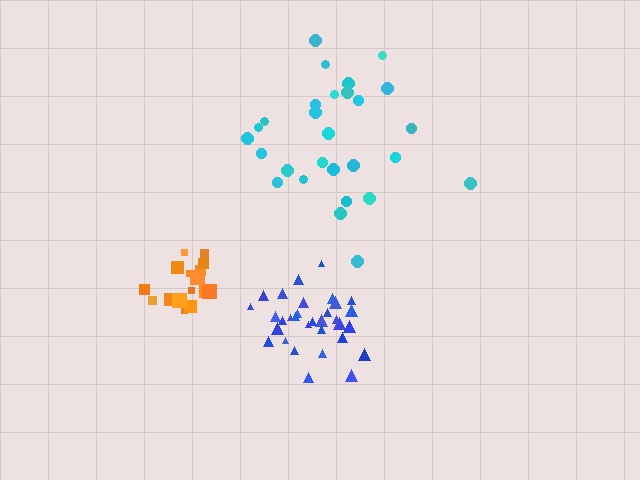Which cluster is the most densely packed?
Blue.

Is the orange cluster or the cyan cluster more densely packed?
Orange.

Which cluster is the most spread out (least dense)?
Cyan.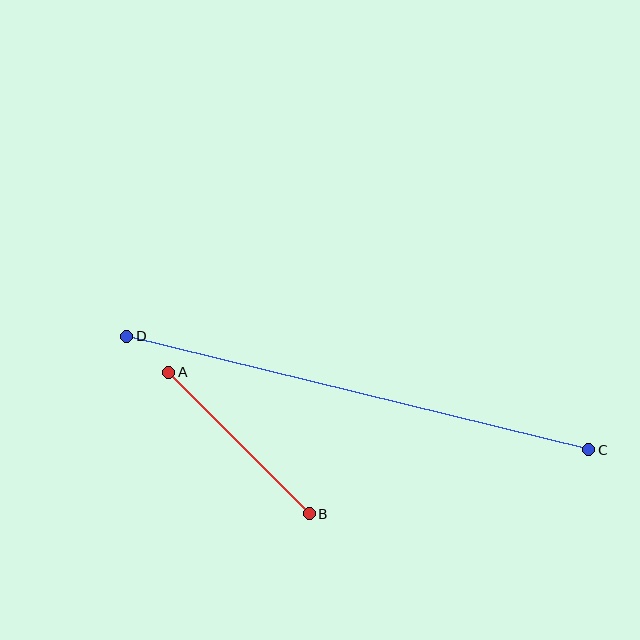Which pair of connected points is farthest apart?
Points C and D are farthest apart.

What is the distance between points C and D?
The distance is approximately 476 pixels.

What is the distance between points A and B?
The distance is approximately 200 pixels.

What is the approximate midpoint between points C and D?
The midpoint is at approximately (358, 393) pixels.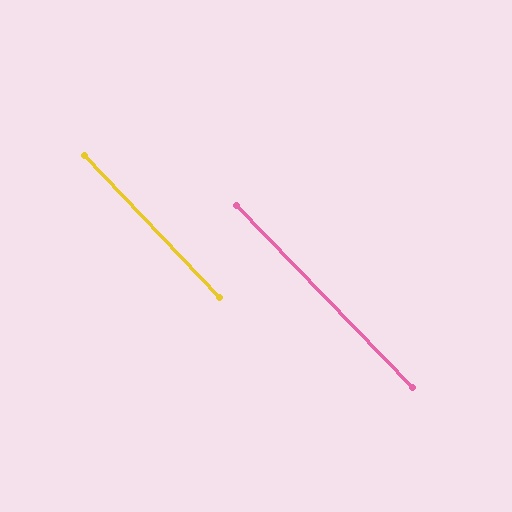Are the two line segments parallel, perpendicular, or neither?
Parallel — their directions differ by only 0.1°.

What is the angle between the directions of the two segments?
Approximately 0 degrees.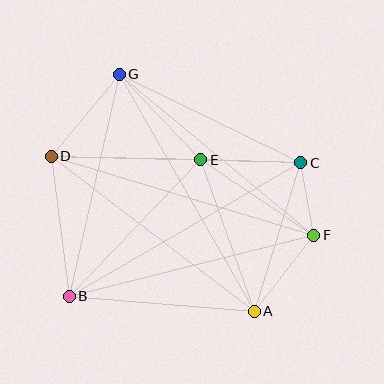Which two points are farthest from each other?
Points D and F are farthest from each other.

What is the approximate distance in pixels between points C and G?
The distance between C and G is approximately 202 pixels.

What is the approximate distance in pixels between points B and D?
The distance between B and D is approximately 141 pixels.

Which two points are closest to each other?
Points C and F are closest to each other.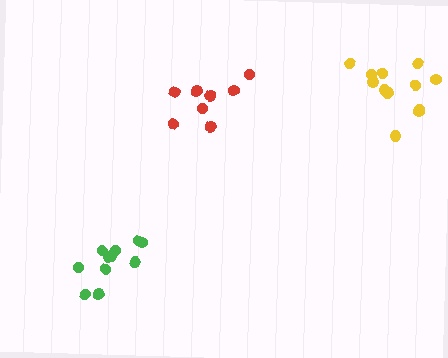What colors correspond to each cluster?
The clusters are colored: red, yellow, green.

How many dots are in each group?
Group 1: 8 dots, Group 2: 12 dots, Group 3: 11 dots (31 total).